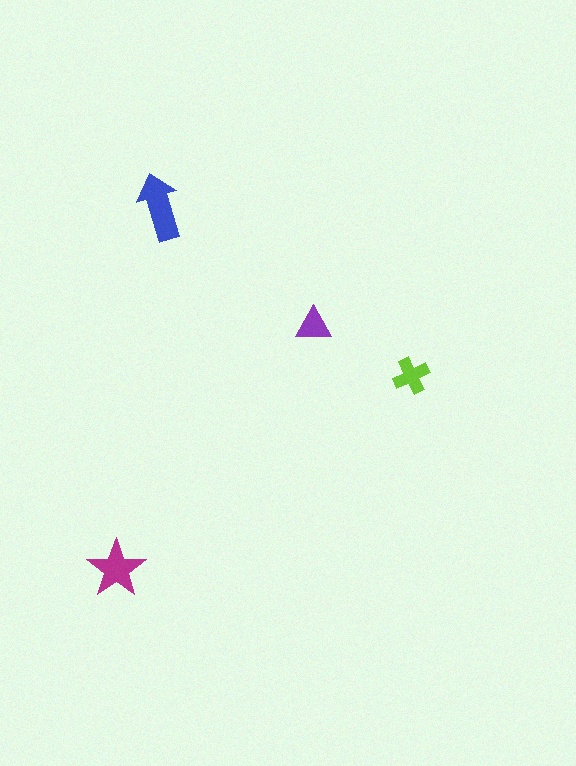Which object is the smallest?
The purple triangle.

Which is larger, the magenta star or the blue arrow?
The blue arrow.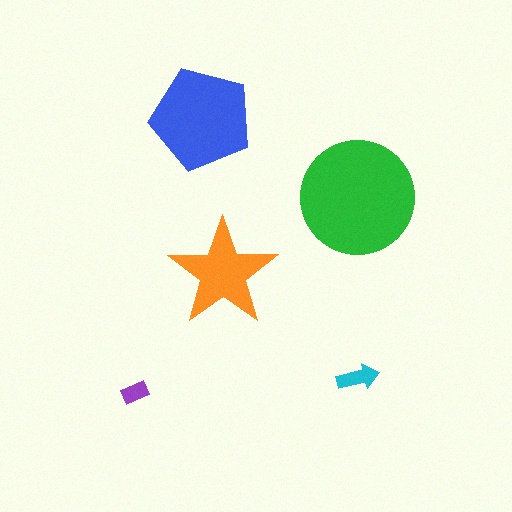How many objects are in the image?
There are 5 objects in the image.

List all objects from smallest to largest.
The purple rectangle, the cyan arrow, the orange star, the blue pentagon, the green circle.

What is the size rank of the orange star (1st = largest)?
3rd.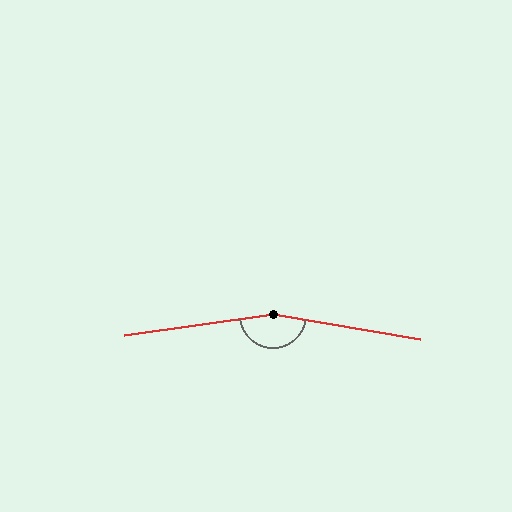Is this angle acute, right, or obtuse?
It is obtuse.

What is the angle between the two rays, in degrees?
Approximately 163 degrees.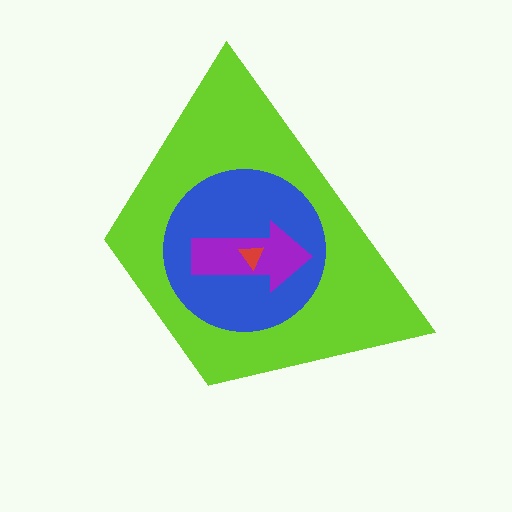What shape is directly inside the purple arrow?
The red triangle.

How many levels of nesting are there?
4.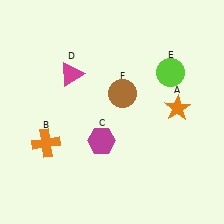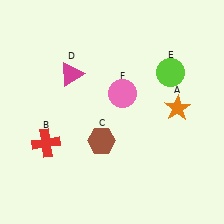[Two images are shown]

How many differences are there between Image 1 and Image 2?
There are 3 differences between the two images.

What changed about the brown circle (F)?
In Image 1, F is brown. In Image 2, it changed to pink.